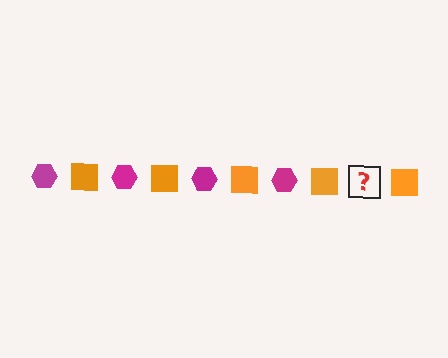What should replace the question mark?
The question mark should be replaced with a magenta hexagon.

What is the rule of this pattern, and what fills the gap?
The rule is that the pattern alternates between magenta hexagon and orange square. The gap should be filled with a magenta hexagon.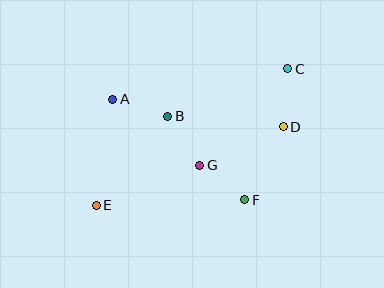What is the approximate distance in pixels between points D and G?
The distance between D and G is approximately 92 pixels.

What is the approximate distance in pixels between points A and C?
The distance between A and C is approximately 178 pixels.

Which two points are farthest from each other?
Points C and E are farthest from each other.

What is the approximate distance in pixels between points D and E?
The distance between D and E is approximately 203 pixels.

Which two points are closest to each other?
Points F and G are closest to each other.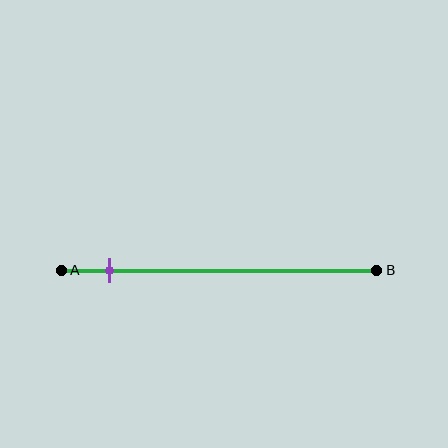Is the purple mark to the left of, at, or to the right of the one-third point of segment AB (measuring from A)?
The purple mark is to the left of the one-third point of segment AB.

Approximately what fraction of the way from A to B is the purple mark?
The purple mark is approximately 15% of the way from A to B.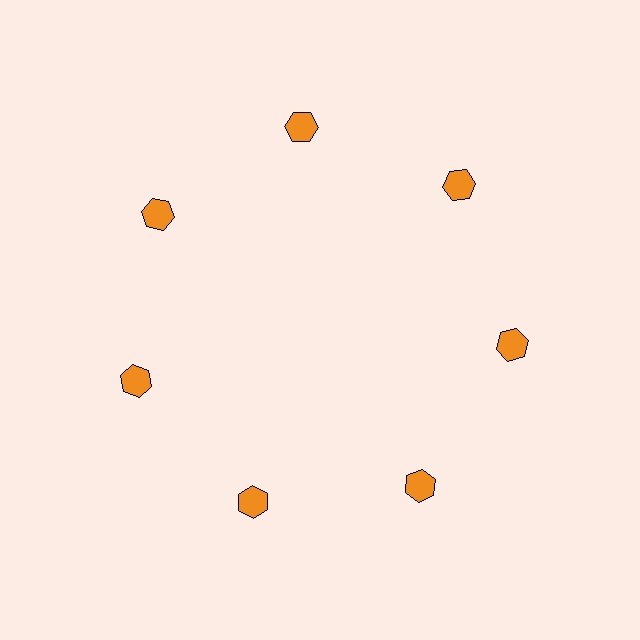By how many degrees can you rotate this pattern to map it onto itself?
The pattern maps onto itself every 51 degrees of rotation.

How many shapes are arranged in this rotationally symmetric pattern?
There are 7 shapes, arranged in 7 groups of 1.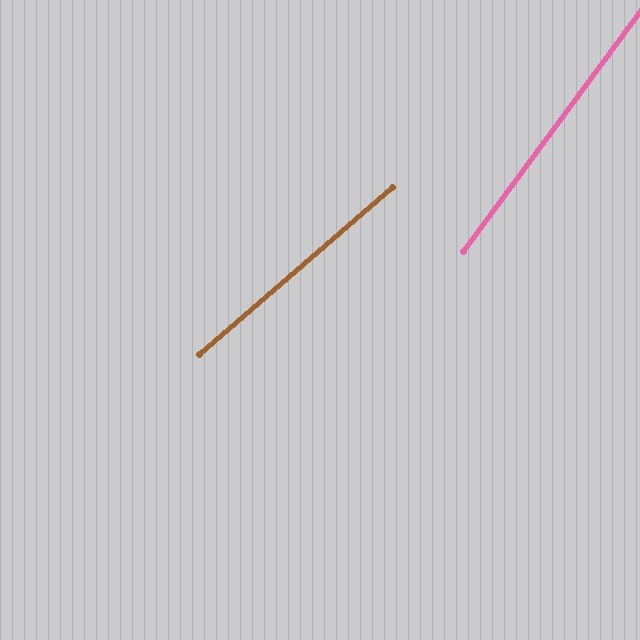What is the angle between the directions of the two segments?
Approximately 13 degrees.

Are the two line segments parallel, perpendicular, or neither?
Neither parallel nor perpendicular — they differ by about 13°.